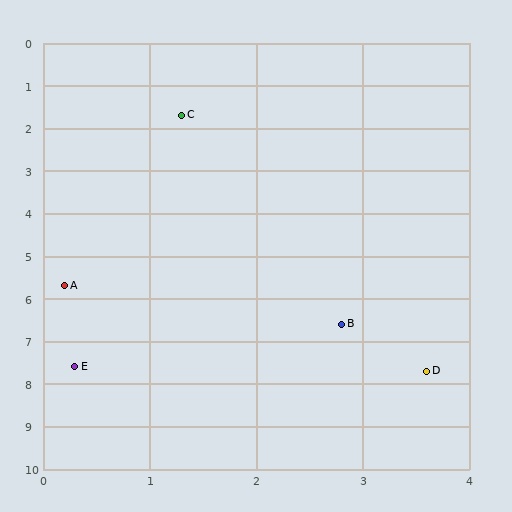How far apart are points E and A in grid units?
Points E and A are about 1.9 grid units apart.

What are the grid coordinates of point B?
Point B is at approximately (2.8, 6.6).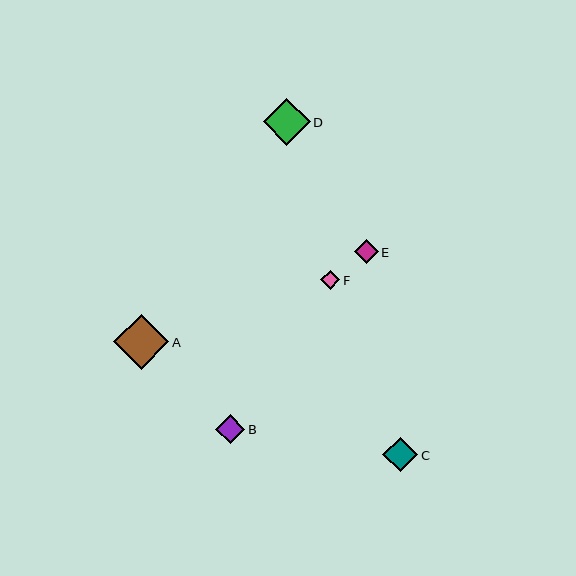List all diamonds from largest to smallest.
From largest to smallest: A, D, C, B, E, F.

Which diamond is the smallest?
Diamond F is the smallest with a size of approximately 19 pixels.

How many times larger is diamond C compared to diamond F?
Diamond C is approximately 1.9 times the size of diamond F.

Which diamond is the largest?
Diamond A is the largest with a size of approximately 55 pixels.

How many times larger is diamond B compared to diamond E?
Diamond B is approximately 1.2 times the size of diamond E.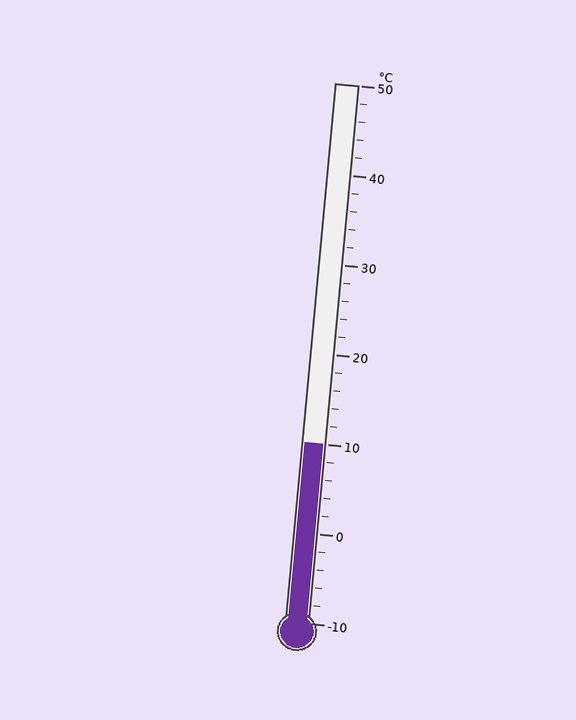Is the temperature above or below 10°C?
The temperature is at 10°C.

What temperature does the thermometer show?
The thermometer shows approximately 10°C.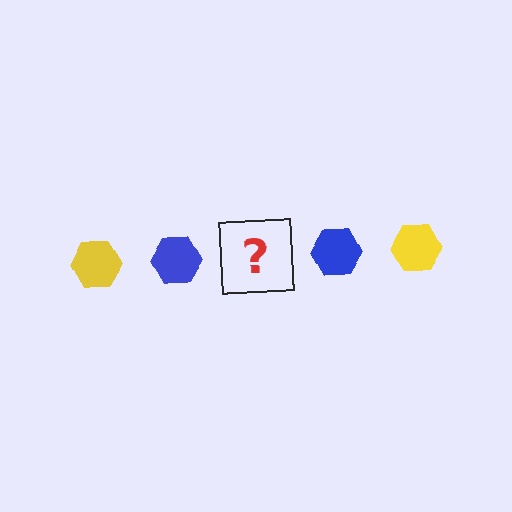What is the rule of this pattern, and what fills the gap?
The rule is that the pattern cycles through yellow, blue hexagons. The gap should be filled with a yellow hexagon.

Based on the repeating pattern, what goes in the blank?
The blank should be a yellow hexagon.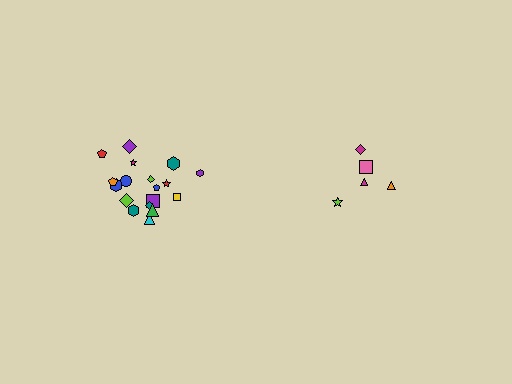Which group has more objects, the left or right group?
The left group.